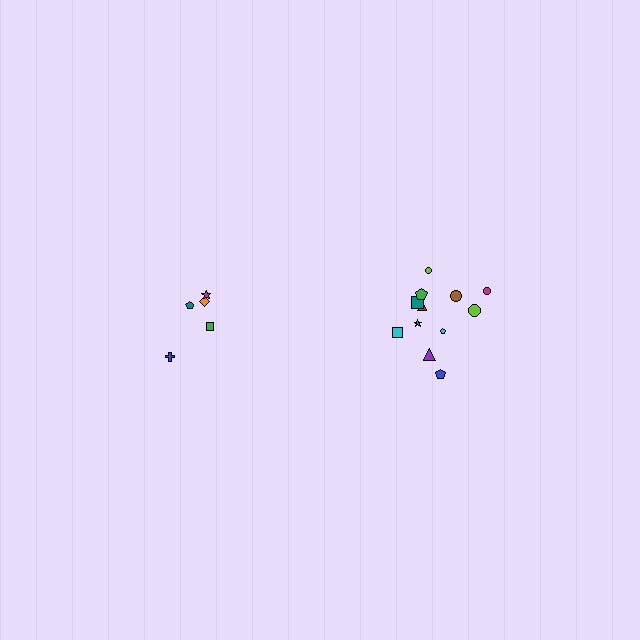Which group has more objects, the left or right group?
The right group.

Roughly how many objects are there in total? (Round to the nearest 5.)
Roughly 15 objects in total.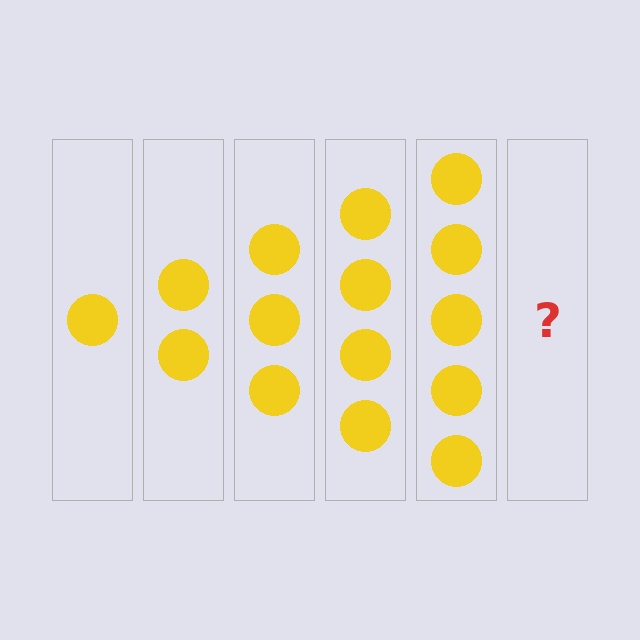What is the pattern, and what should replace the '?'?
The pattern is that each step adds one more circle. The '?' should be 6 circles.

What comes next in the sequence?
The next element should be 6 circles.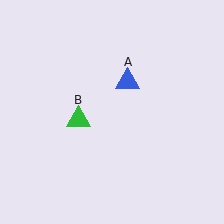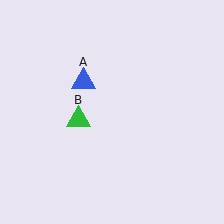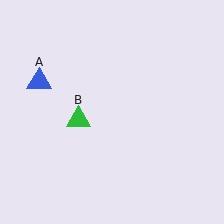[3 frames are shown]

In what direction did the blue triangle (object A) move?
The blue triangle (object A) moved left.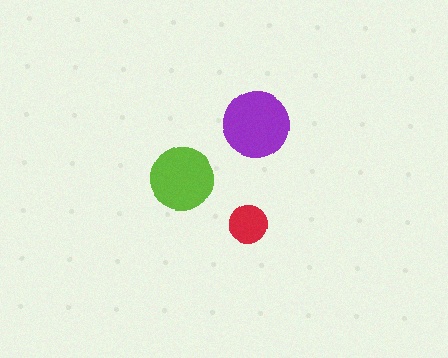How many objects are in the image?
There are 3 objects in the image.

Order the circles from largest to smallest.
the purple one, the lime one, the red one.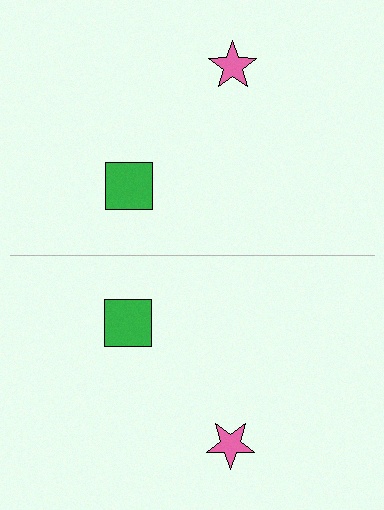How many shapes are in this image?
There are 4 shapes in this image.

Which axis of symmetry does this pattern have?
The pattern has a horizontal axis of symmetry running through the center of the image.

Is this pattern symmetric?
Yes, this pattern has bilateral (reflection) symmetry.